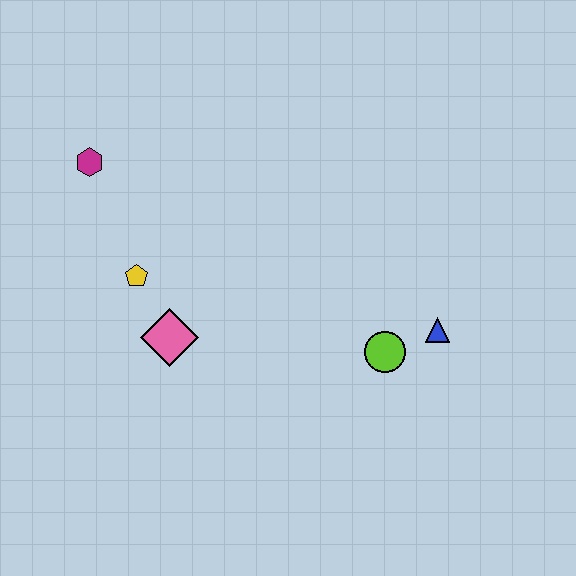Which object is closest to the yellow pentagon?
The pink diamond is closest to the yellow pentagon.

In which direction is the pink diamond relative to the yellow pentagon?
The pink diamond is below the yellow pentagon.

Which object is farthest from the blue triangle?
The magenta hexagon is farthest from the blue triangle.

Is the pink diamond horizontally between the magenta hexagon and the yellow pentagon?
No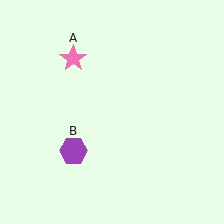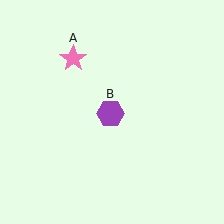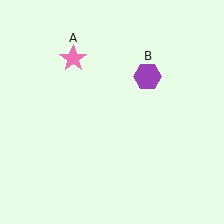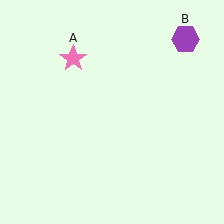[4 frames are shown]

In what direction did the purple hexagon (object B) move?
The purple hexagon (object B) moved up and to the right.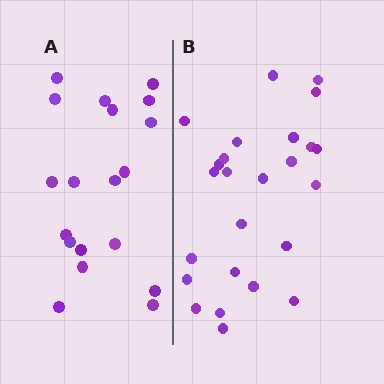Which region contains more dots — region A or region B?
Region B (the right region) has more dots.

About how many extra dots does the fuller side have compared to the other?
Region B has about 6 more dots than region A.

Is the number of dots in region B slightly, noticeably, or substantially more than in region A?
Region B has noticeably more, but not dramatically so. The ratio is roughly 1.3 to 1.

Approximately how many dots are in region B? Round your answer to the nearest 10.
About 20 dots. (The exact count is 25, which rounds to 20.)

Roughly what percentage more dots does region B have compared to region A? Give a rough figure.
About 30% more.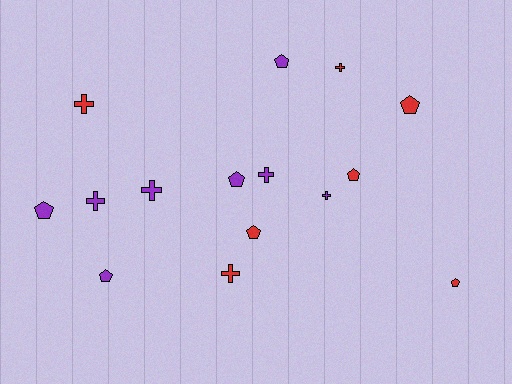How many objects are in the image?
There are 15 objects.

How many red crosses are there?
There are 3 red crosses.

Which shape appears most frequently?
Pentagon, with 8 objects.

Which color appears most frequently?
Purple, with 8 objects.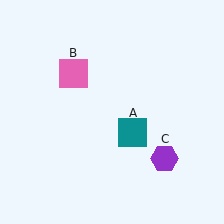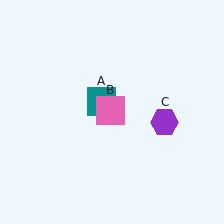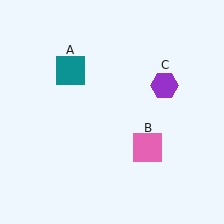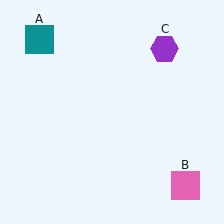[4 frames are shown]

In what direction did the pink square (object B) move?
The pink square (object B) moved down and to the right.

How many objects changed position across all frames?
3 objects changed position: teal square (object A), pink square (object B), purple hexagon (object C).